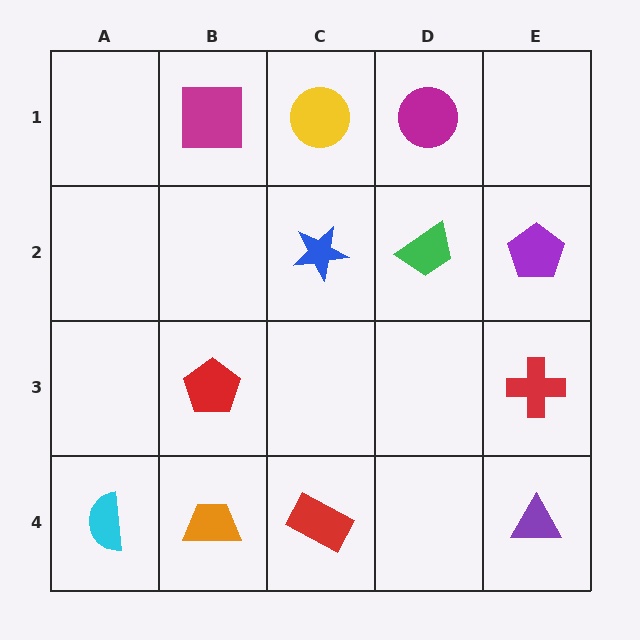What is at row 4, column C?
A red rectangle.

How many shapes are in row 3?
2 shapes.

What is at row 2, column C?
A blue star.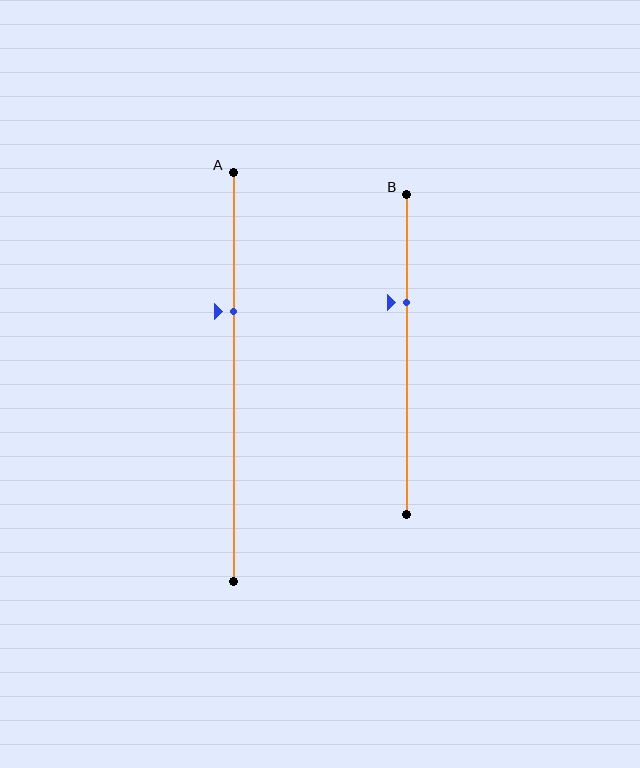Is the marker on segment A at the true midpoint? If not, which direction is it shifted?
No, the marker on segment A is shifted upward by about 16% of the segment length.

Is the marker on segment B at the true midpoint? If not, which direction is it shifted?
No, the marker on segment B is shifted upward by about 16% of the segment length.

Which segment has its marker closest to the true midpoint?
Segment B has its marker closest to the true midpoint.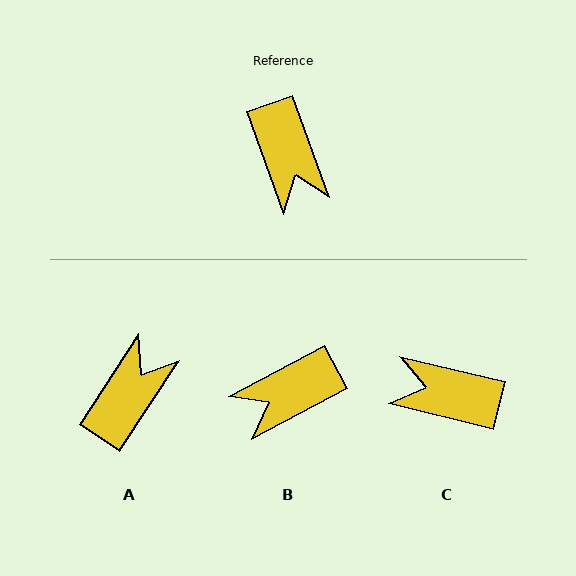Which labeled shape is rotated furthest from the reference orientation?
A, about 127 degrees away.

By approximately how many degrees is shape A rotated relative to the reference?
Approximately 127 degrees counter-clockwise.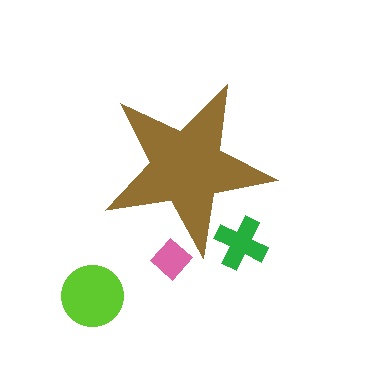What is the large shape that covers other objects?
A brown star.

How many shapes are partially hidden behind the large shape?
2 shapes are partially hidden.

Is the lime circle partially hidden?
No, the lime circle is fully visible.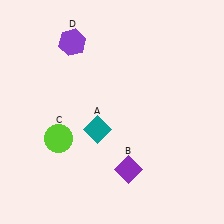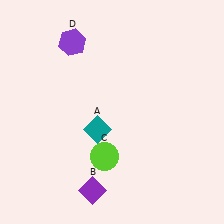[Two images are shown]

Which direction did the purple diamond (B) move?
The purple diamond (B) moved left.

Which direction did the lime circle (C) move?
The lime circle (C) moved right.